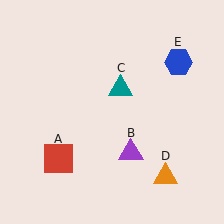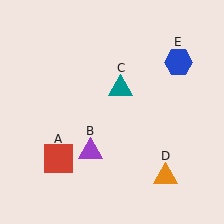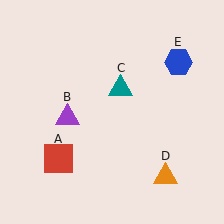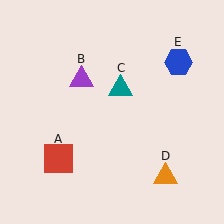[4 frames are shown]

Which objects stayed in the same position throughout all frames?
Red square (object A) and teal triangle (object C) and orange triangle (object D) and blue hexagon (object E) remained stationary.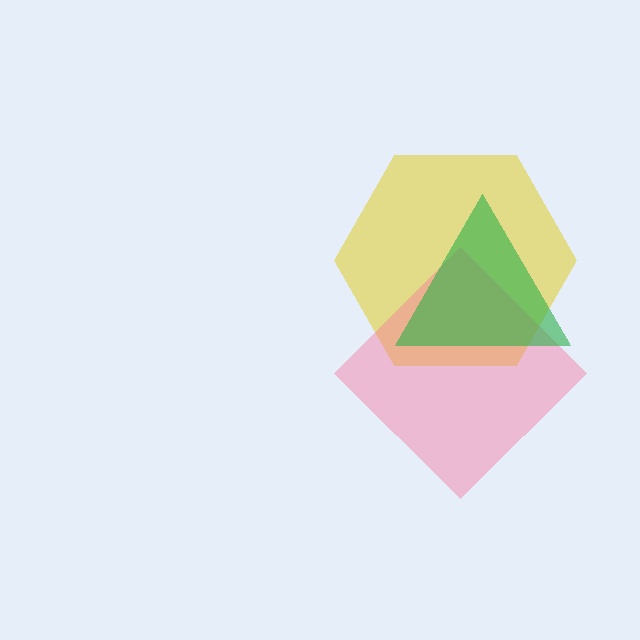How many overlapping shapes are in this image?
There are 3 overlapping shapes in the image.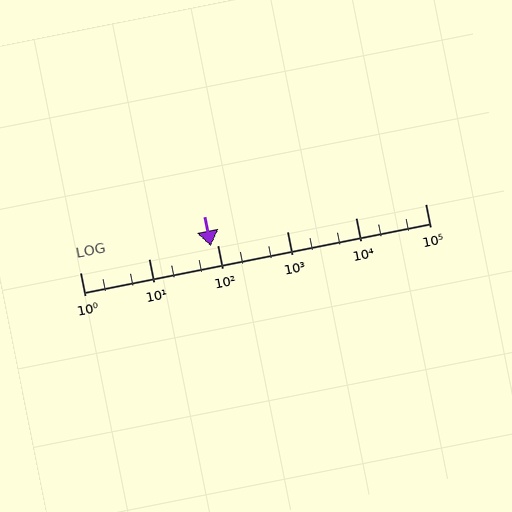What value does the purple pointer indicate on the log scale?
The pointer indicates approximately 80.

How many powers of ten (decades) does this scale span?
The scale spans 5 decades, from 1 to 100000.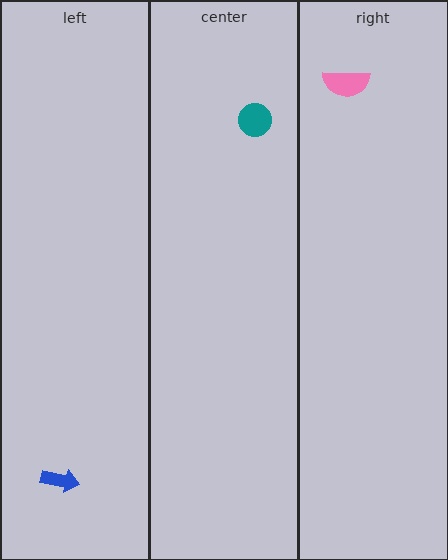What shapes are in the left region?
The blue arrow.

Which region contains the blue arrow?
The left region.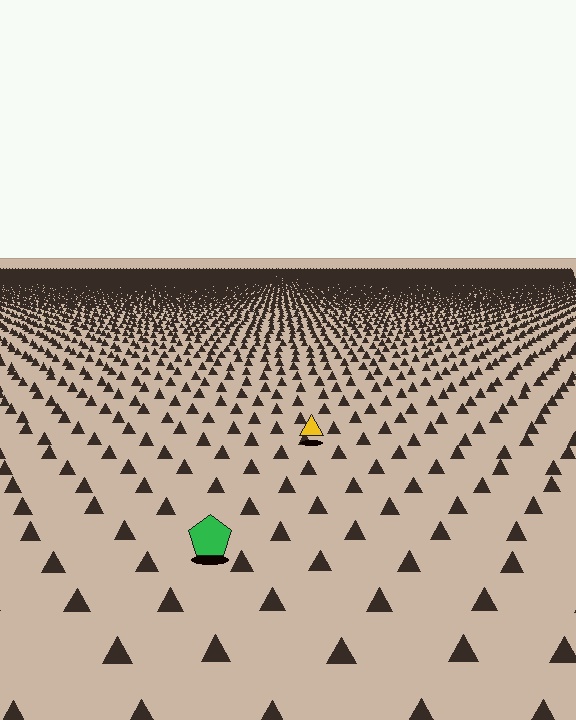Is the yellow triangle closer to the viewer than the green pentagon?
No. The green pentagon is closer — you can tell from the texture gradient: the ground texture is coarser near it.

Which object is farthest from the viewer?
The yellow triangle is farthest from the viewer. It appears smaller and the ground texture around it is denser.